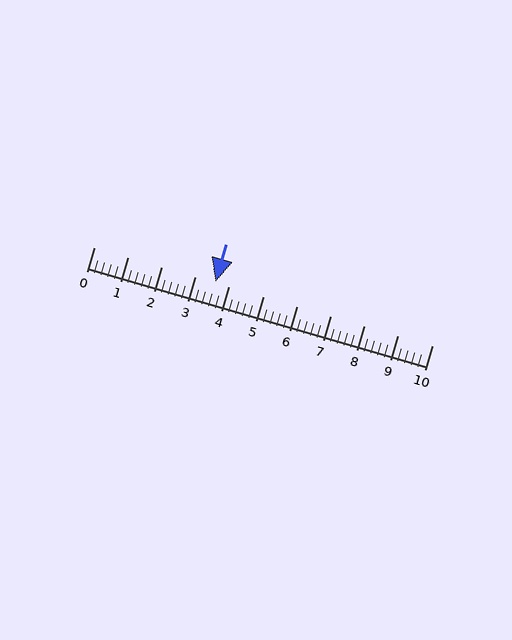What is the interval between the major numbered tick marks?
The major tick marks are spaced 1 units apart.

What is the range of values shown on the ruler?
The ruler shows values from 0 to 10.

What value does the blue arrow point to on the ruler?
The blue arrow points to approximately 3.6.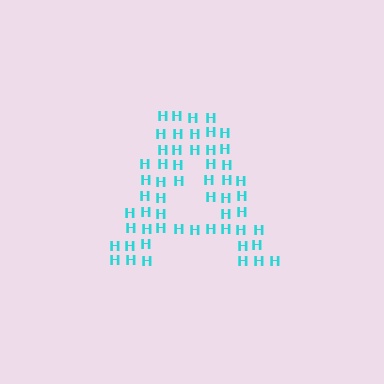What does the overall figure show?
The overall figure shows the letter A.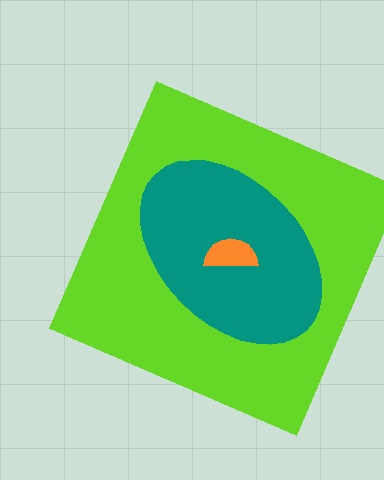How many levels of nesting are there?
3.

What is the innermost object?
The orange semicircle.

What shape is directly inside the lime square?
The teal ellipse.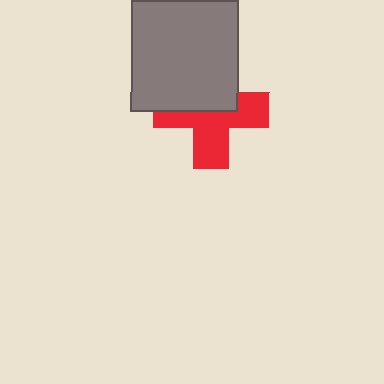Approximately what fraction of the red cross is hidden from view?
Roughly 44% of the red cross is hidden behind the gray rectangle.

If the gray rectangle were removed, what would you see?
You would see the complete red cross.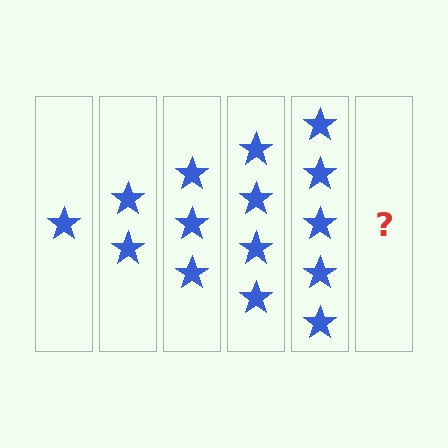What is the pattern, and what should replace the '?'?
The pattern is that each step adds one more star. The '?' should be 6 stars.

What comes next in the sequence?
The next element should be 6 stars.